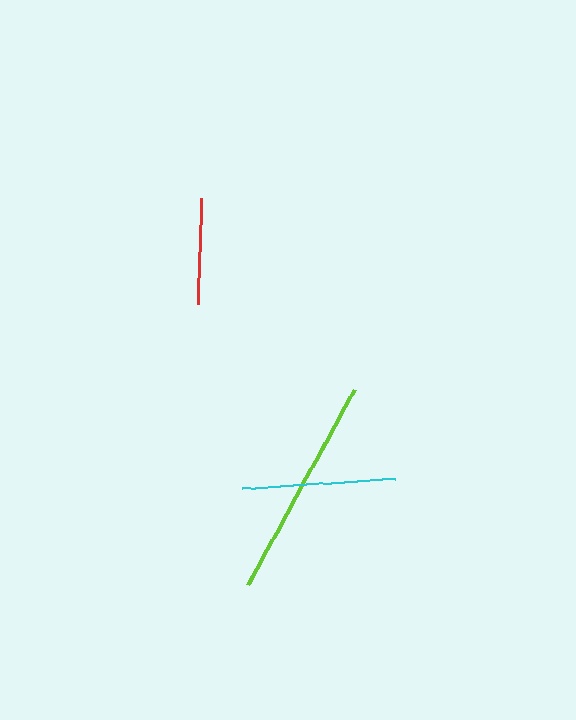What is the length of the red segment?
The red segment is approximately 106 pixels long.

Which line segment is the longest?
The lime line is the longest at approximately 223 pixels.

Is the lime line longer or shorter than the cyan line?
The lime line is longer than the cyan line.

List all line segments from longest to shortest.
From longest to shortest: lime, cyan, red.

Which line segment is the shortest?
The red line is the shortest at approximately 106 pixels.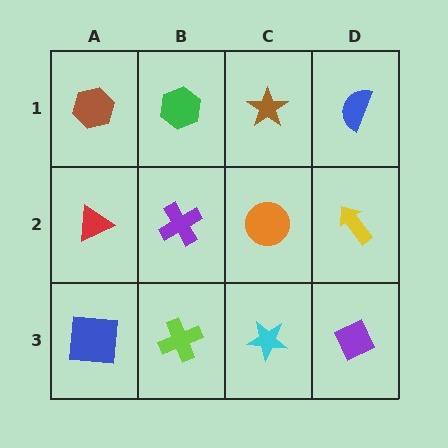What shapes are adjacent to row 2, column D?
A blue semicircle (row 1, column D), a purple diamond (row 3, column D), an orange circle (row 2, column C).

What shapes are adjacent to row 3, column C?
An orange circle (row 2, column C), a lime cross (row 3, column B), a purple diamond (row 3, column D).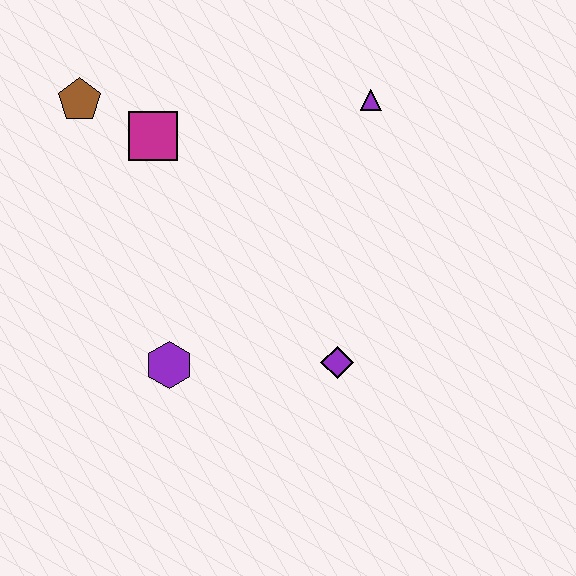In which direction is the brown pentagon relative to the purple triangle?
The brown pentagon is to the left of the purple triangle.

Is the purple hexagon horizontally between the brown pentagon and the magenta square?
No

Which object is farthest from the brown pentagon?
The purple diamond is farthest from the brown pentagon.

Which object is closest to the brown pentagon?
The magenta square is closest to the brown pentagon.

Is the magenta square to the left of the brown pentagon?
No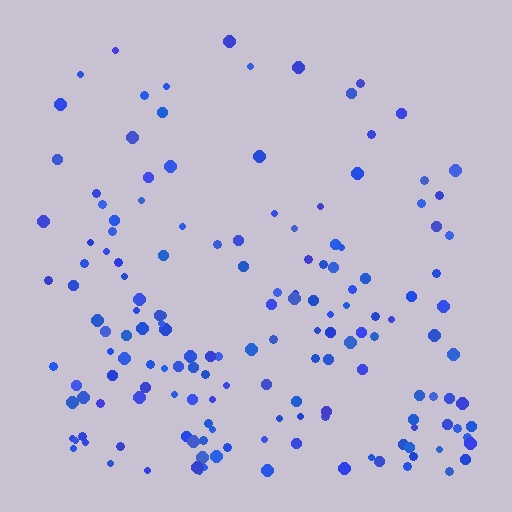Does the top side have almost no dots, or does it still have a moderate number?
Still a moderate number, just noticeably fewer than the bottom.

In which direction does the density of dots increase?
From top to bottom, with the bottom side densest.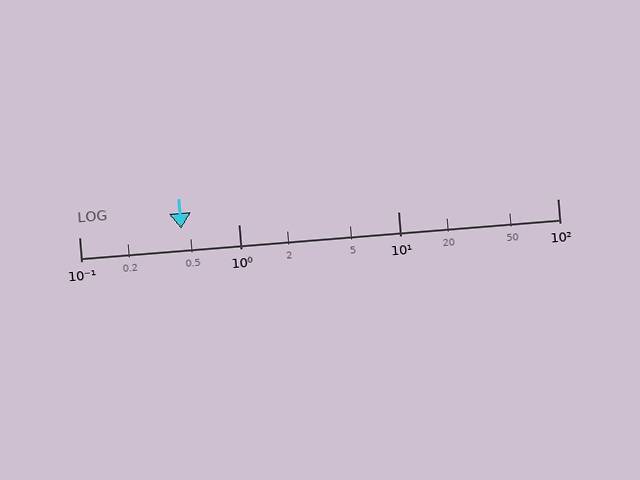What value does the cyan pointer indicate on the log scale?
The pointer indicates approximately 0.44.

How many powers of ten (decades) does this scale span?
The scale spans 3 decades, from 0.1 to 100.